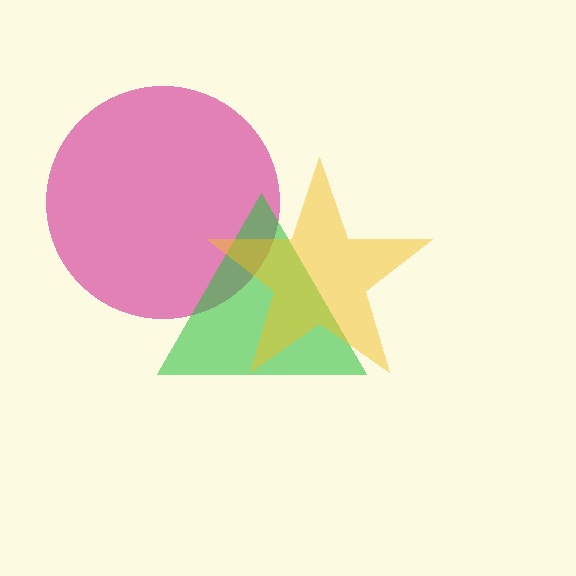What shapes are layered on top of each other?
The layered shapes are: a magenta circle, a green triangle, a yellow star.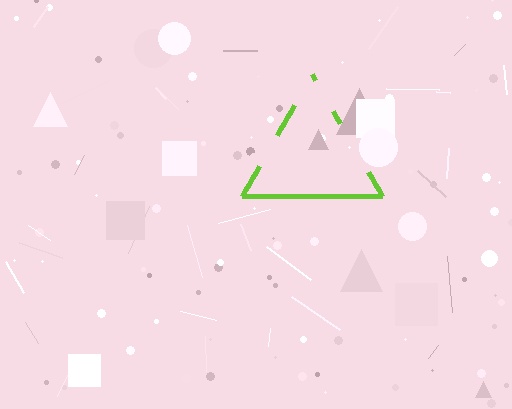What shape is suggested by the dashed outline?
The dashed outline suggests a triangle.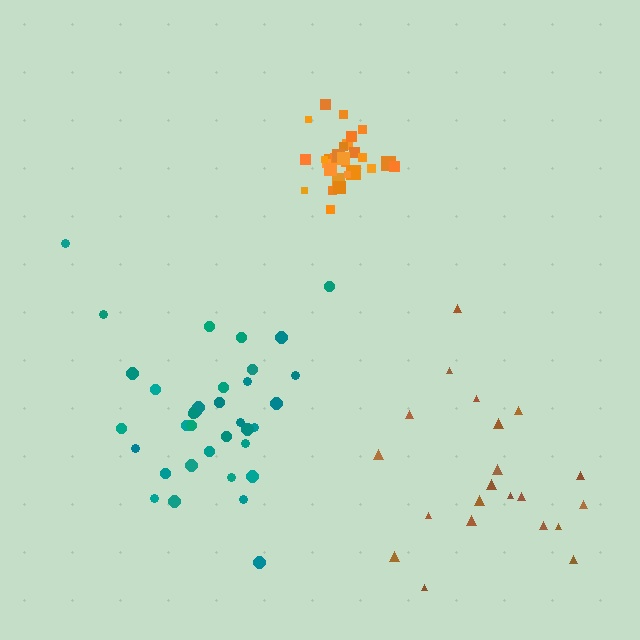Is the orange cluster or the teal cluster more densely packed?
Orange.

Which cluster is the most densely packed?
Orange.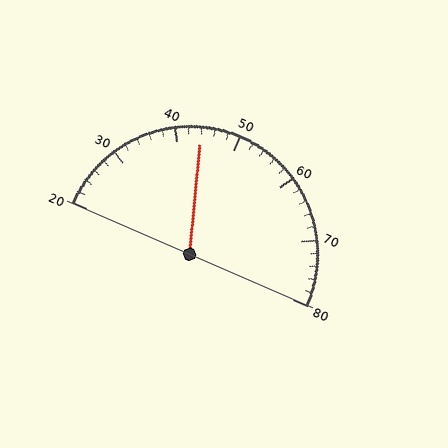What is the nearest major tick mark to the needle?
The nearest major tick mark is 40.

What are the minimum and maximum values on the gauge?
The gauge ranges from 20 to 80.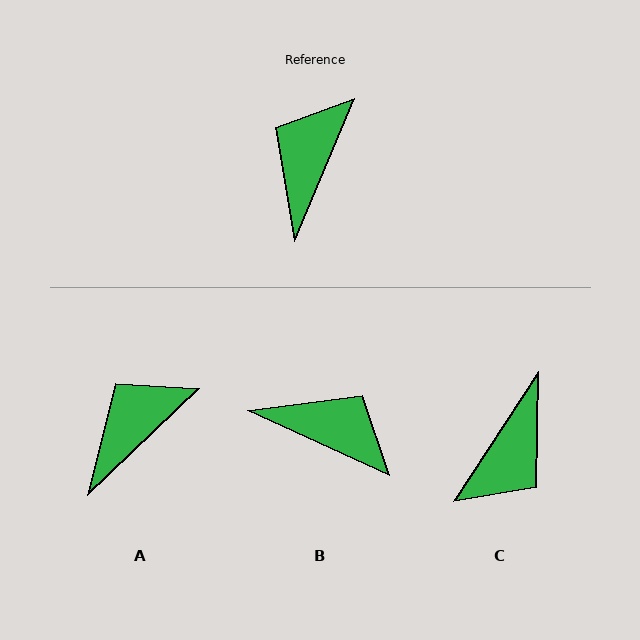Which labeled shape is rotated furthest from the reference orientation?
C, about 170 degrees away.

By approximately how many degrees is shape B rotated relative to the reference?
Approximately 92 degrees clockwise.